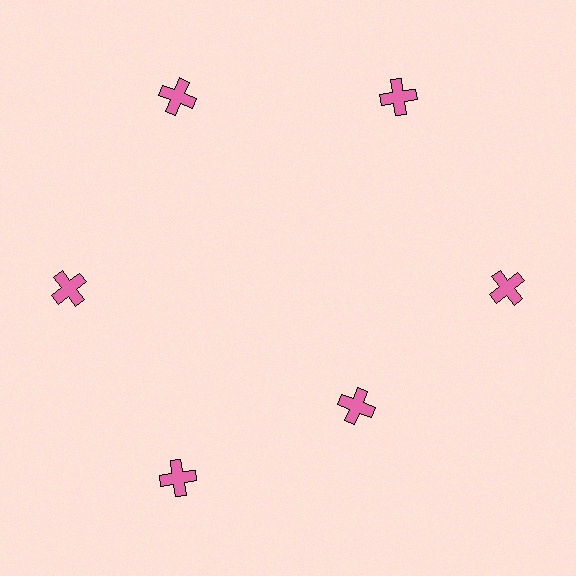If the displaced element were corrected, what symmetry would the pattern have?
It would have 6-fold rotational symmetry — the pattern would map onto itself every 60 degrees.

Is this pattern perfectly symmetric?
No. The 6 pink crosses are arranged in a ring, but one element near the 5 o'clock position is pulled inward toward the center, breaking the 6-fold rotational symmetry.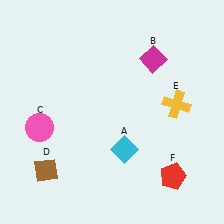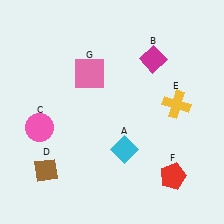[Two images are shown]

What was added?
A pink square (G) was added in Image 2.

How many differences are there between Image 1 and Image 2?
There is 1 difference between the two images.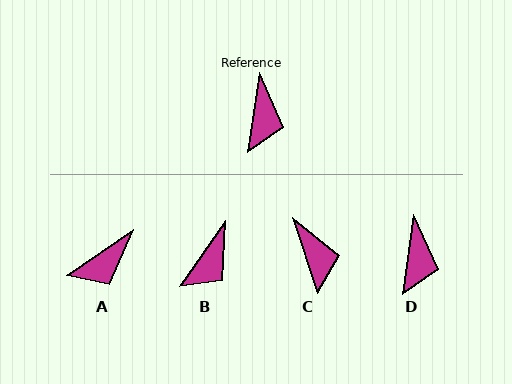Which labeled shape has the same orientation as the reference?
D.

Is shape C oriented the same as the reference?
No, it is off by about 26 degrees.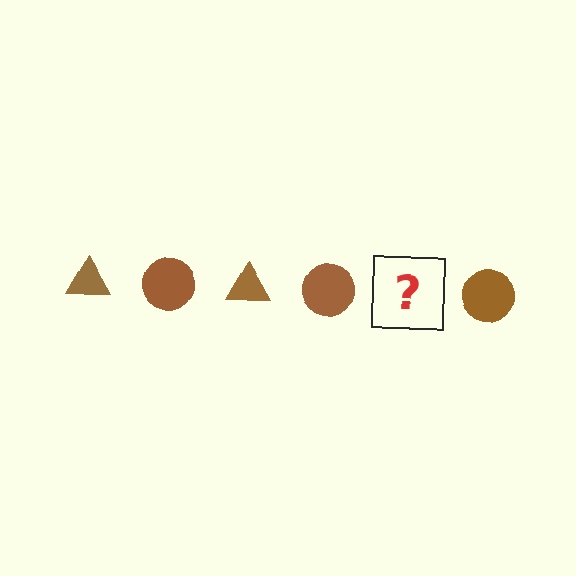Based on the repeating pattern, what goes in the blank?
The blank should be a brown triangle.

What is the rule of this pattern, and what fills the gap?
The rule is that the pattern cycles through triangle, circle shapes in brown. The gap should be filled with a brown triangle.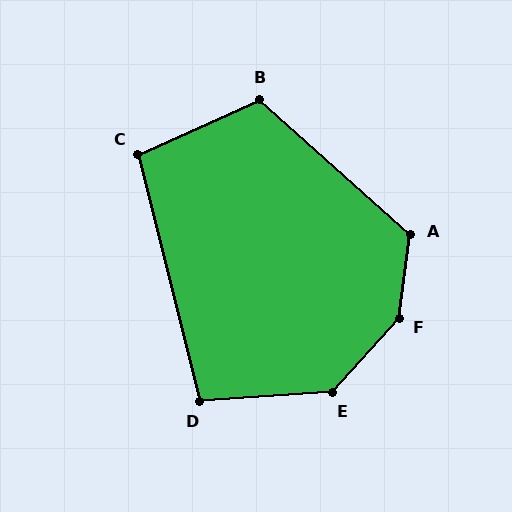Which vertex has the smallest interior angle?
C, at approximately 100 degrees.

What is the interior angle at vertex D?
Approximately 100 degrees (obtuse).